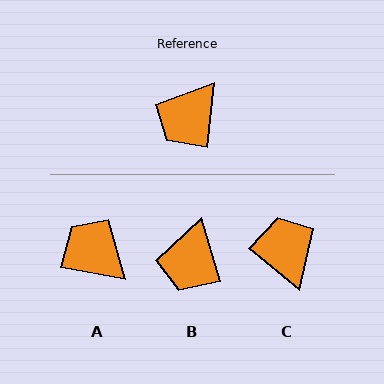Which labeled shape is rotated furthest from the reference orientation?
C, about 123 degrees away.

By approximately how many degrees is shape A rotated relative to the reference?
Approximately 95 degrees clockwise.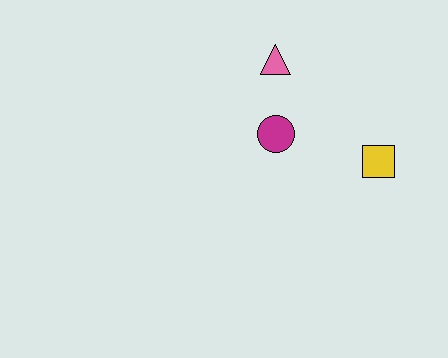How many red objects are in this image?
There are no red objects.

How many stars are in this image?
There are no stars.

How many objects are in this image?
There are 3 objects.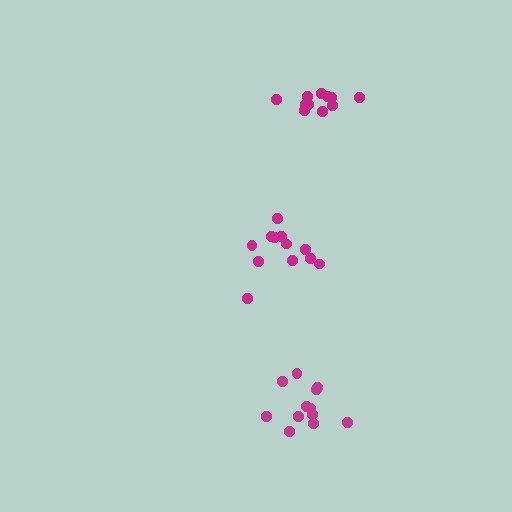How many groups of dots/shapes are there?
There are 3 groups.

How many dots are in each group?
Group 1: 12 dots, Group 2: 11 dots, Group 3: 12 dots (35 total).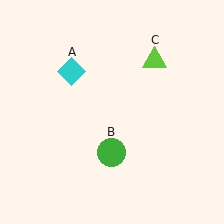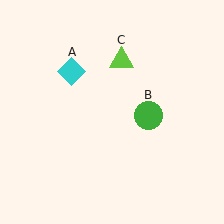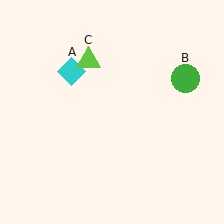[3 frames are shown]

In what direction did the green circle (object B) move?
The green circle (object B) moved up and to the right.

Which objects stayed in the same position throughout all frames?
Cyan diamond (object A) remained stationary.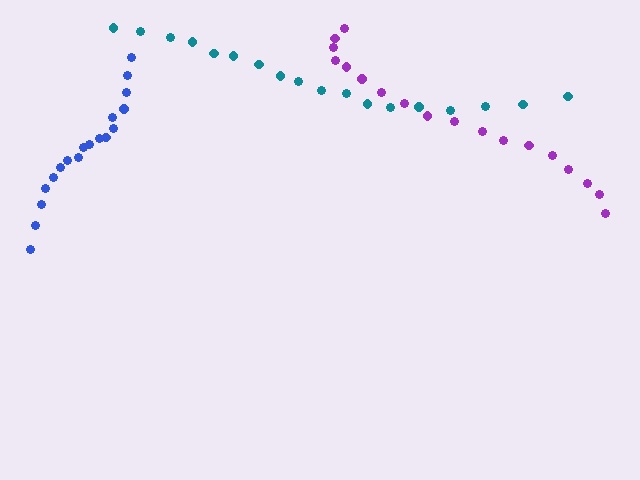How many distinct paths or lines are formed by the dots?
There are 3 distinct paths.